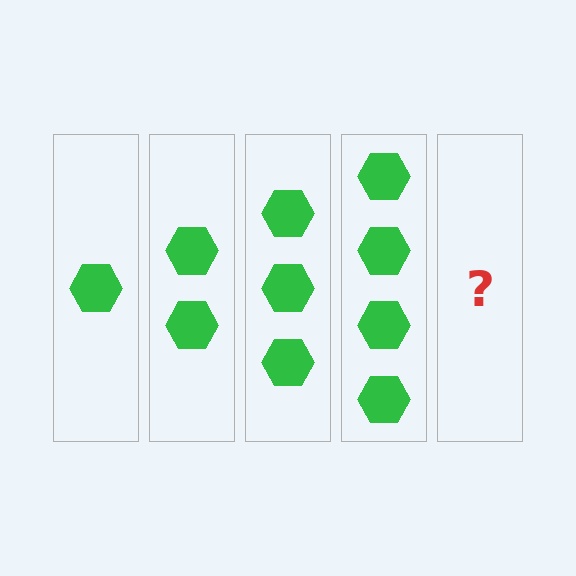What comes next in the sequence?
The next element should be 5 hexagons.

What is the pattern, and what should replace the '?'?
The pattern is that each step adds one more hexagon. The '?' should be 5 hexagons.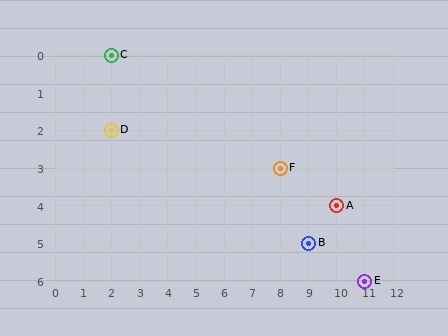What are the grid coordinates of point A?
Point A is at grid coordinates (10, 4).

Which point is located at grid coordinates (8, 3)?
Point F is at (8, 3).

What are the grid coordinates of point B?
Point B is at grid coordinates (9, 5).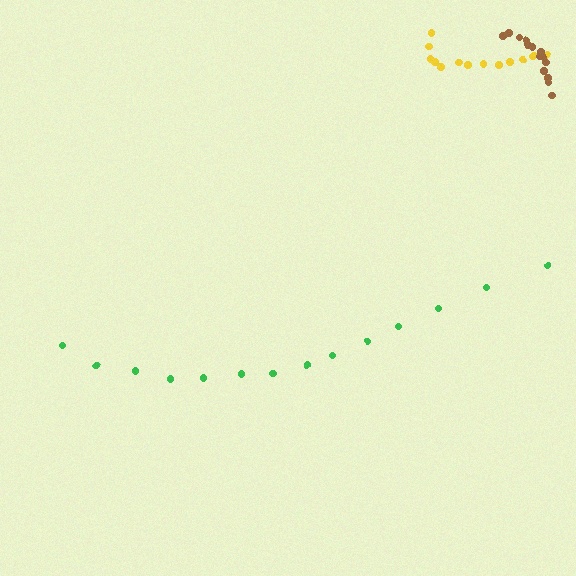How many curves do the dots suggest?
There are 3 distinct paths.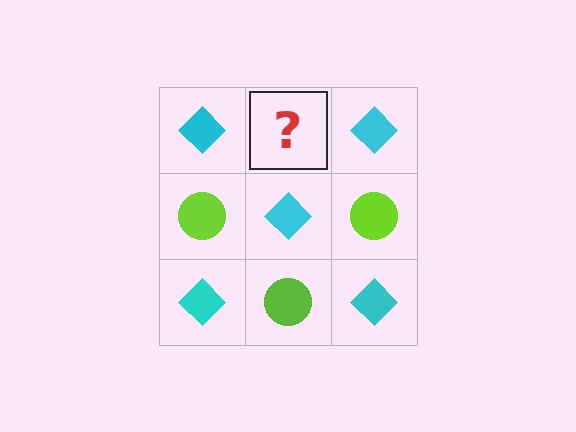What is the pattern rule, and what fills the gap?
The rule is that it alternates cyan diamond and lime circle in a checkerboard pattern. The gap should be filled with a lime circle.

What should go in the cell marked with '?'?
The missing cell should contain a lime circle.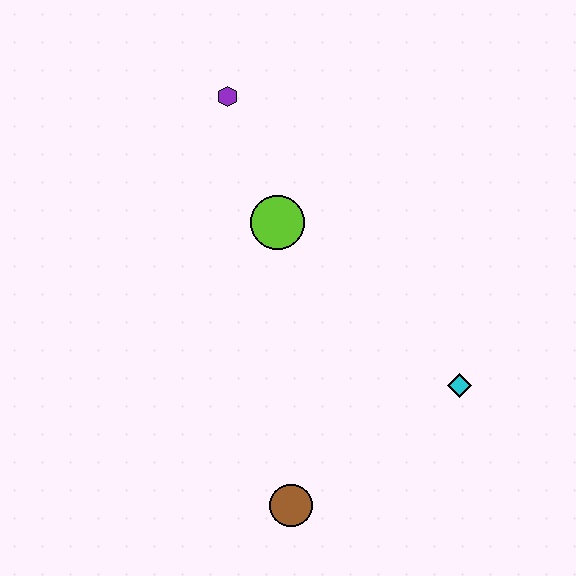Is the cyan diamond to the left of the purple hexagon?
No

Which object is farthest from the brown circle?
The purple hexagon is farthest from the brown circle.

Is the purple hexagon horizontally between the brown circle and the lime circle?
No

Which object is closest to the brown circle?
The cyan diamond is closest to the brown circle.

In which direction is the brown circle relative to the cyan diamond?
The brown circle is to the left of the cyan diamond.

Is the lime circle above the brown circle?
Yes